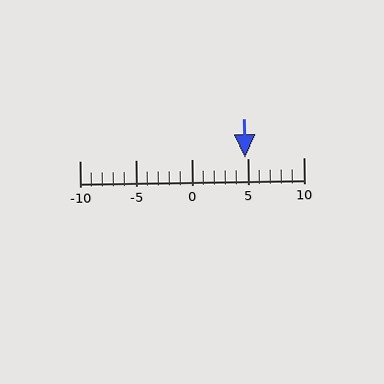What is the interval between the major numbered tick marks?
The major tick marks are spaced 5 units apart.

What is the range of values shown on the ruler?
The ruler shows values from -10 to 10.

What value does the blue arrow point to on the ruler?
The blue arrow points to approximately 5.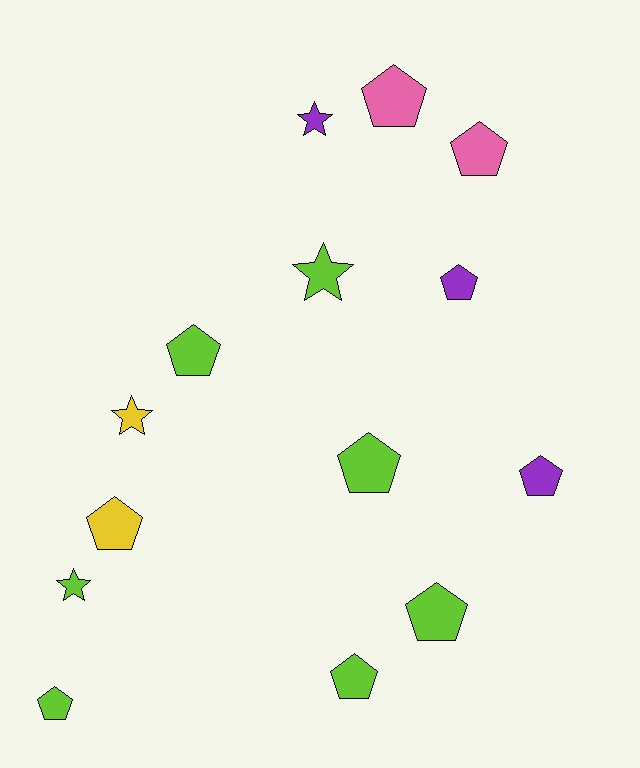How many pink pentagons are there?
There are 2 pink pentagons.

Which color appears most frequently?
Lime, with 7 objects.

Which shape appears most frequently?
Pentagon, with 10 objects.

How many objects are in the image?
There are 14 objects.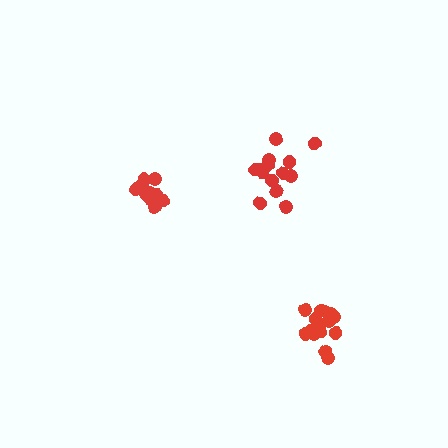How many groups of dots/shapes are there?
There are 3 groups.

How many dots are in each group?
Group 1: 14 dots, Group 2: 10 dots, Group 3: 16 dots (40 total).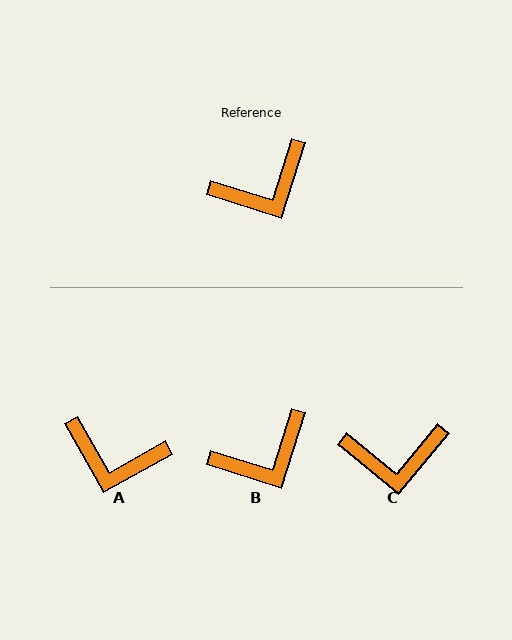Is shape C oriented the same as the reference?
No, it is off by about 22 degrees.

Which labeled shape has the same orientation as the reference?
B.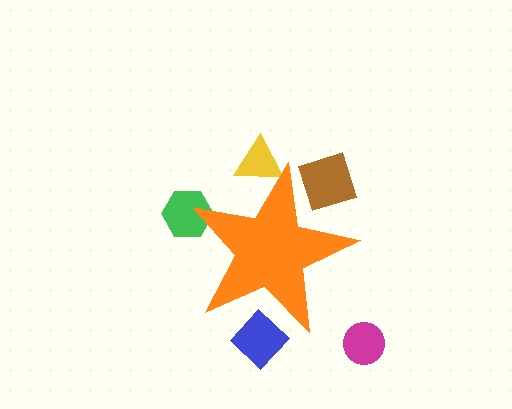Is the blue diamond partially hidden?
Yes, the blue diamond is partially hidden behind the orange star.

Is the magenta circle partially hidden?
No, the magenta circle is fully visible.